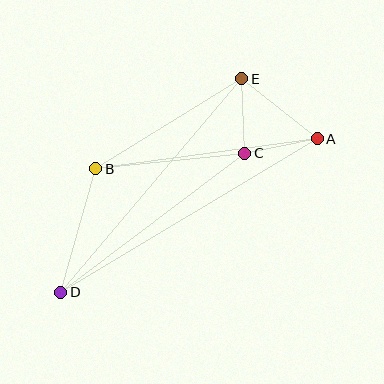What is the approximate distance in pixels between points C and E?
The distance between C and E is approximately 75 pixels.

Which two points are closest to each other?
Points A and C are closest to each other.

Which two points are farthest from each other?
Points A and D are farthest from each other.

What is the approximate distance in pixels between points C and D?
The distance between C and D is approximately 231 pixels.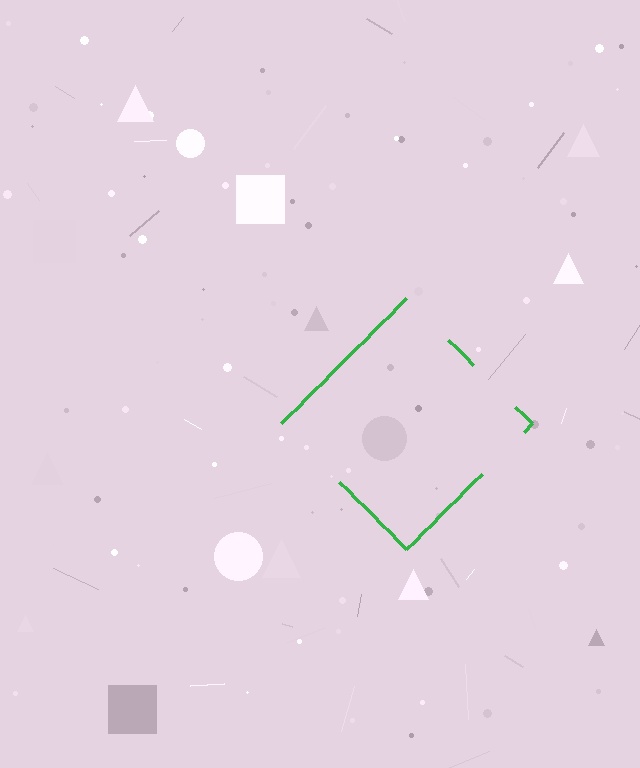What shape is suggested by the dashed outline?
The dashed outline suggests a diamond.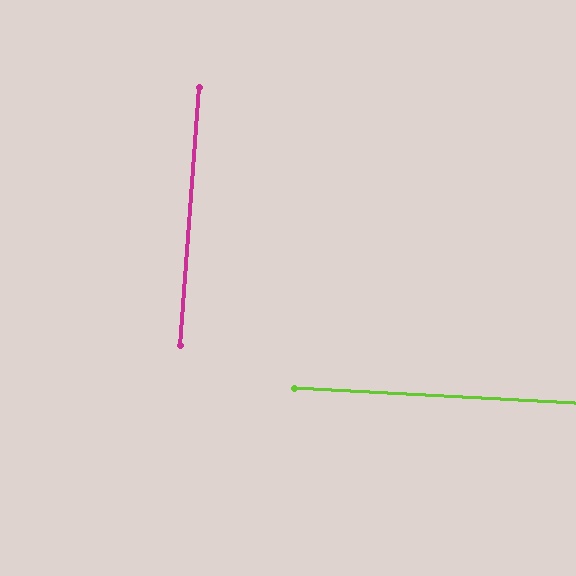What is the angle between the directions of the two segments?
Approximately 89 degrees.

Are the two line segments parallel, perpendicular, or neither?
Perpendicular — they meet at approximately 89°.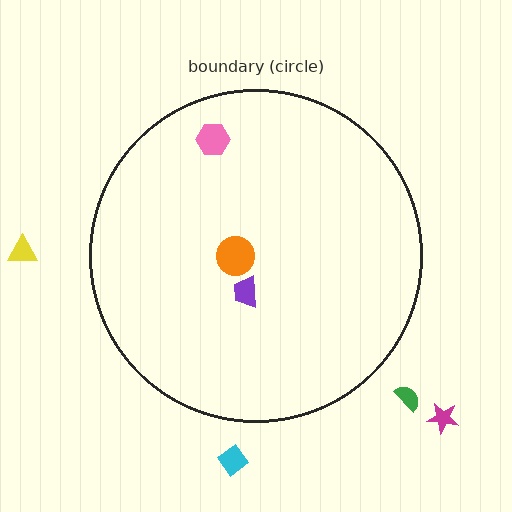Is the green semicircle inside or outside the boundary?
Outside.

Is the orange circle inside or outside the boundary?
Inside.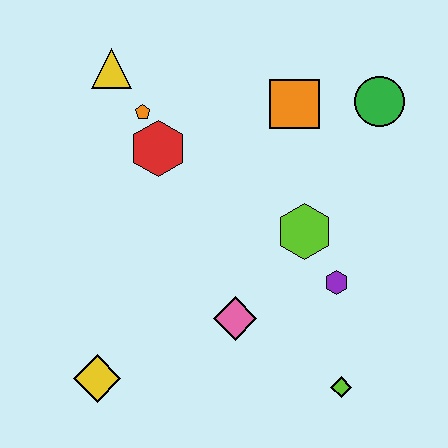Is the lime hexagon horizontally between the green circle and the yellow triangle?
Yes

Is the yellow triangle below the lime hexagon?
No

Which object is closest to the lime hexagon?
The purple hexagon is closest to the lime hexagon.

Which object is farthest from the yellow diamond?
The green circle is farthest from the yellow diamond.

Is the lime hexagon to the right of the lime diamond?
No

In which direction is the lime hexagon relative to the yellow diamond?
The lime hexagon is to the right of the yellow diamond.